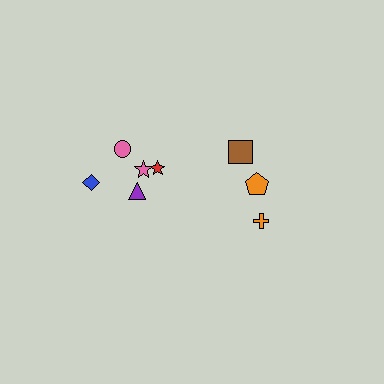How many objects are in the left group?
There are 5 objects.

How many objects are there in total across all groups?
There are 8 objects.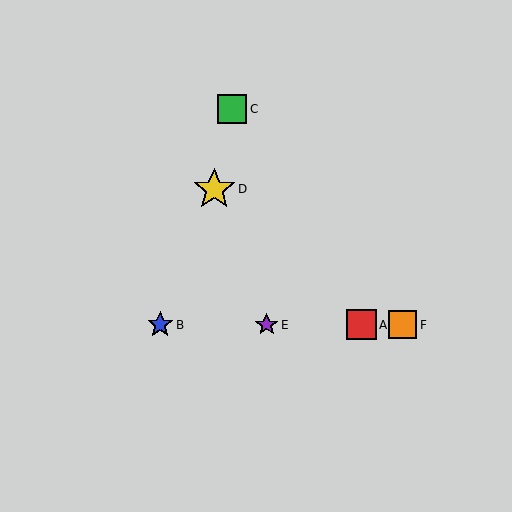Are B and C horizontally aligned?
No, B is at y≈325 and C is at y≈109.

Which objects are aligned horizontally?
Objects A, B, E, F are aligned horizontally.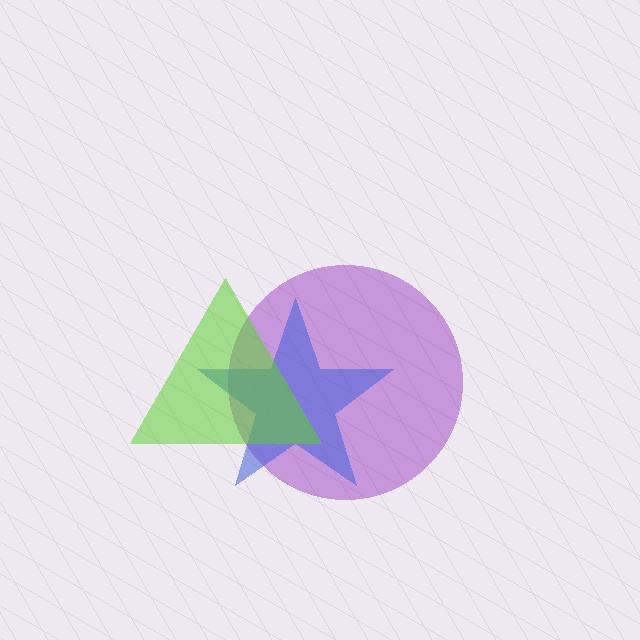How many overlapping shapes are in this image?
There are 3 overlapping shapes in the image.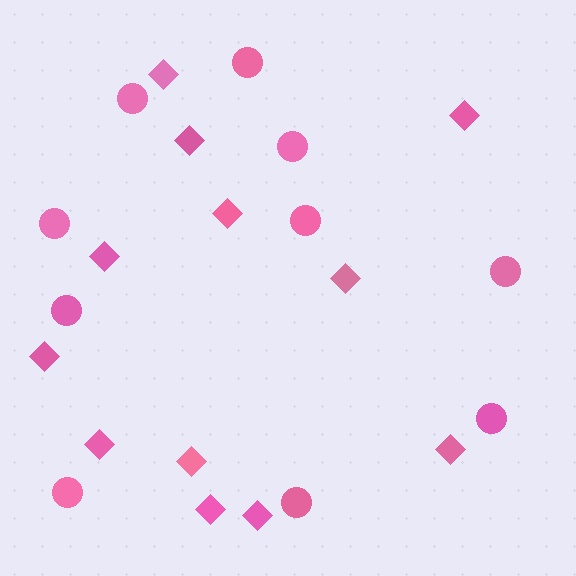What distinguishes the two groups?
There are 2 groups: one group of circles (10) and one group of diamonds (12).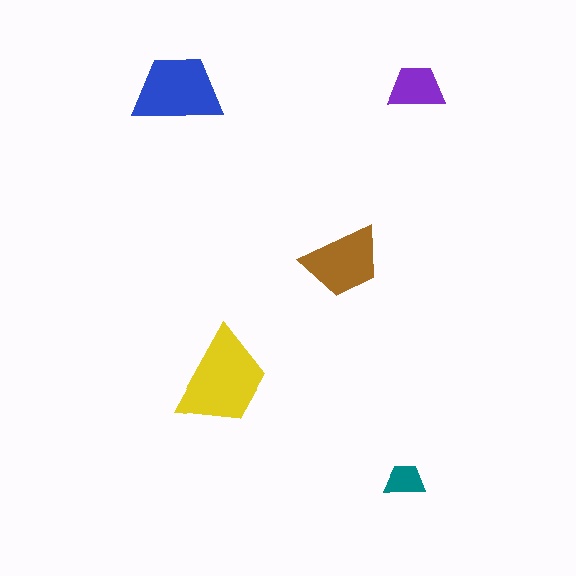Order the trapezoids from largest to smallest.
the yellow one, the blue one, the brown one, the purple one, the teal one.